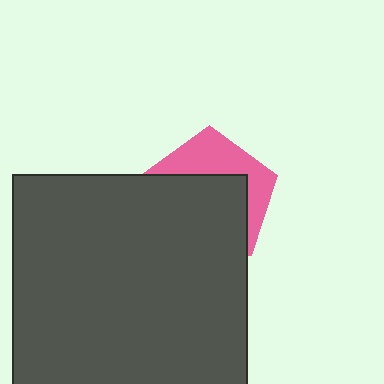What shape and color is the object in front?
The object in front is a dark gray rectangle.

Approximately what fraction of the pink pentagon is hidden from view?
Roughly 62% of the pink pentagon is hidden behind the dark gray rectangle.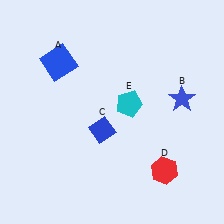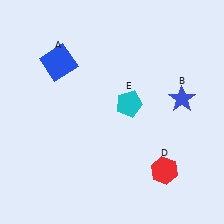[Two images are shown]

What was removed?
The blue diamond (C) was removed in Image 2.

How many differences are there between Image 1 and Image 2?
There is 1 difference between the two images.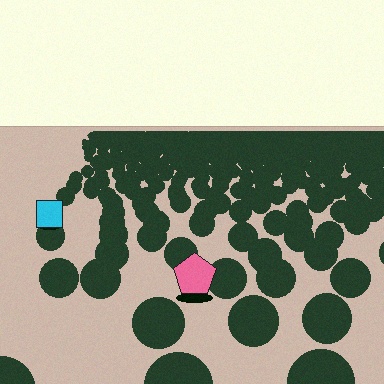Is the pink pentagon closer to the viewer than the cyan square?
Yes. The pink pentagon is closer — you can tell from the texture gradient: the ground texture is coarser near it.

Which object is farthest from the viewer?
The cyan square is farthest from the viewer. It appears smaller and the ground texture around it is denser.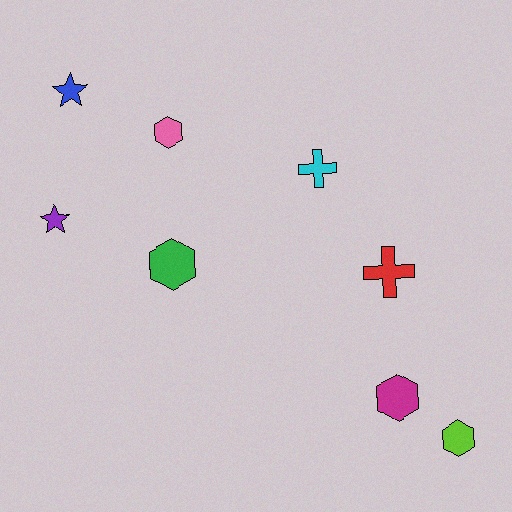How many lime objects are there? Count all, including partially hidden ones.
There is 1 lime object.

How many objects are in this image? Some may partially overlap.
There are 8 objects.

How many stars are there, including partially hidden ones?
There are 2 stars.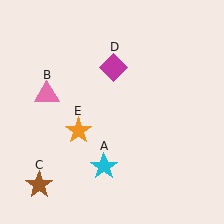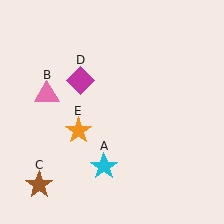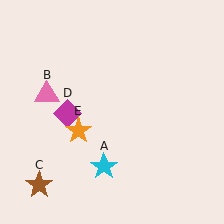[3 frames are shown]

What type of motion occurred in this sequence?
The magenta diamond (object D) rotated counterclockwise around the center of the scene.